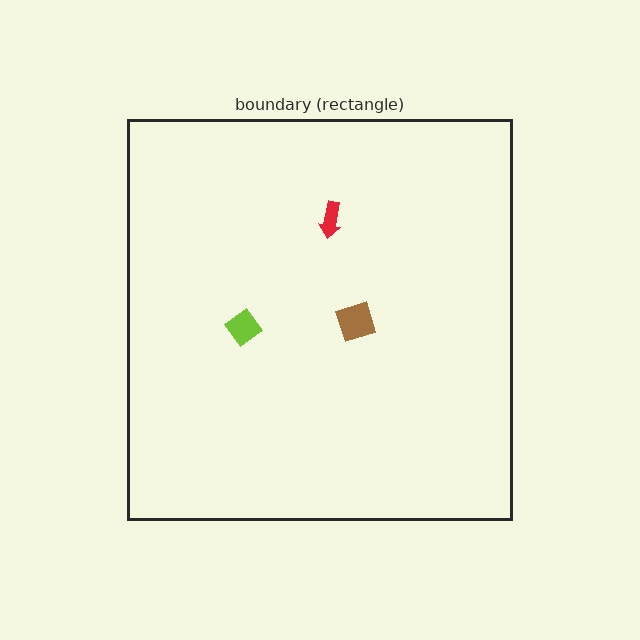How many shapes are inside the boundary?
4 inside, 0 outside.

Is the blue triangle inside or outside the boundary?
Inside.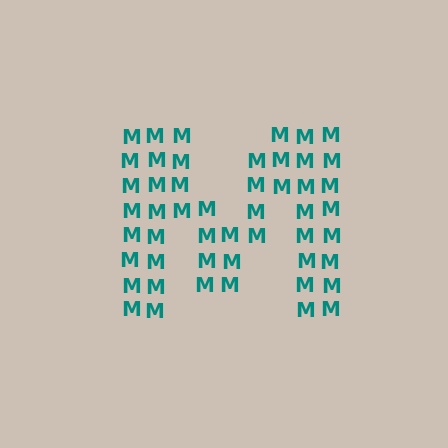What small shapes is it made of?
It is made of small letter M's.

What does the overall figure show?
The overall figure shows the letter M.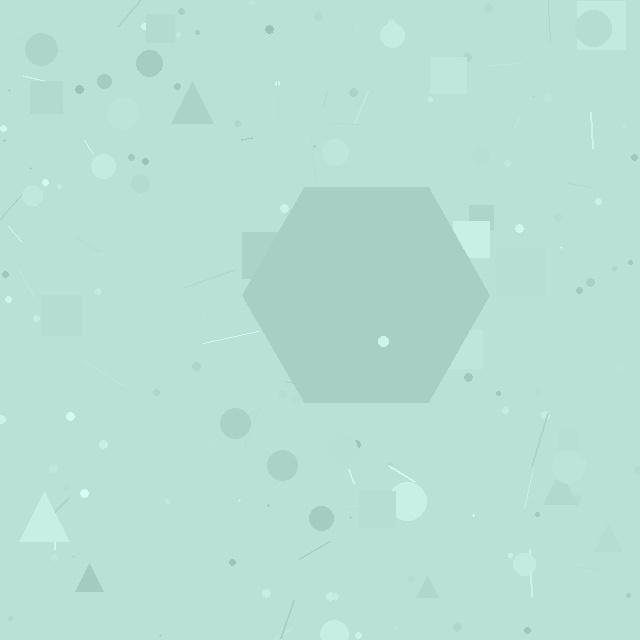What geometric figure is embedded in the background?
A hexagon is embedded in the background.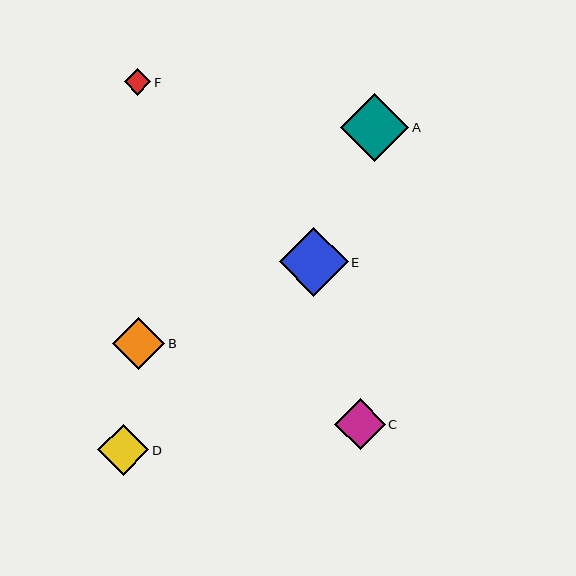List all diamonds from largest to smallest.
From largest to smallest: E, A, B, D, C, F.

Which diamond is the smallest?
Diamond F is the smallest with a size of approximately 27 pixels.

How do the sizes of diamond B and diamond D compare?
Diamond B and diamond D are approximately the same size.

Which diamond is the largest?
Diamond E is the largest with a size of approximately 69 pixels.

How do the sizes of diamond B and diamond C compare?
Diamond B and diamond C are approximately the same size.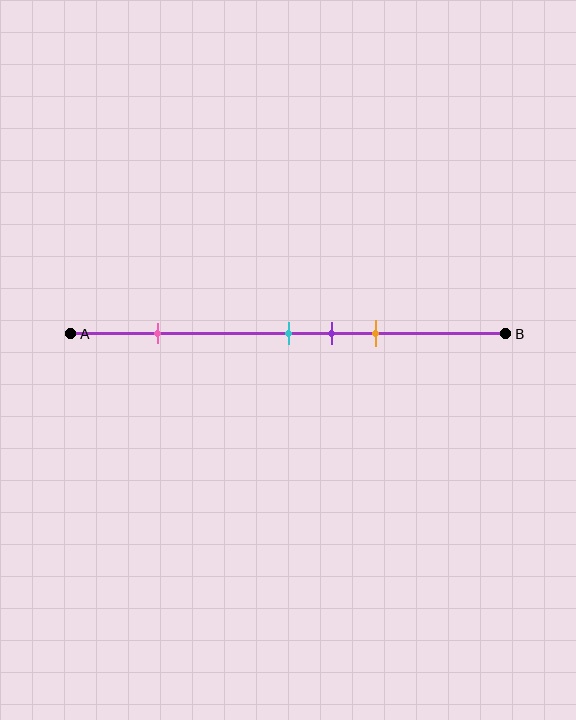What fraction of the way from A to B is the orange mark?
The orange mark is approximately 70% (0.7) of the way from A to B.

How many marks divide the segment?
There are 4 marks dividing the segment.